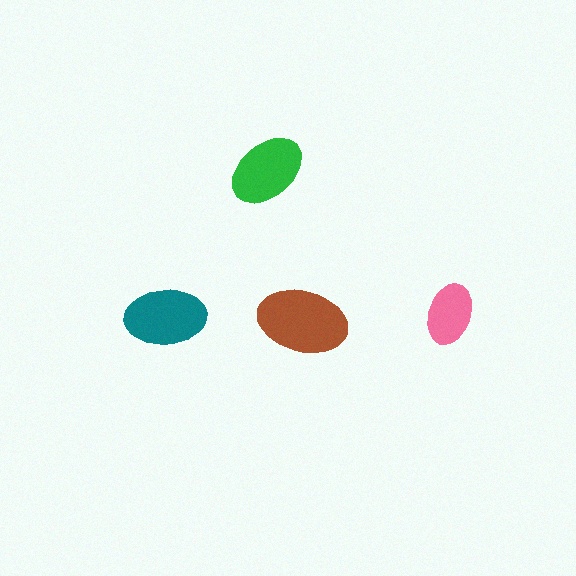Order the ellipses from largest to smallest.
the brown one, the teal one, the green one, the pink one.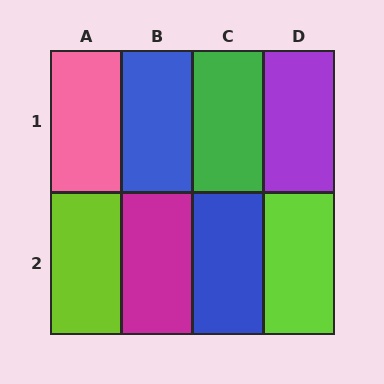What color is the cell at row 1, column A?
Pink.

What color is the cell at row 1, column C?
Green.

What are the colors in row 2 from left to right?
Lime, magenta, blue, lime.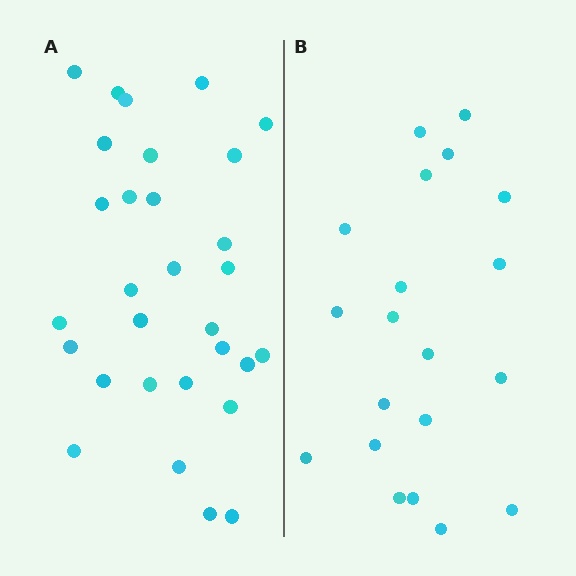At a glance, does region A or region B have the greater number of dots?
Region A (the left region) has more dots.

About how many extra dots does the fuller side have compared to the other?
Region A has roughly 10 or so more dots than region B.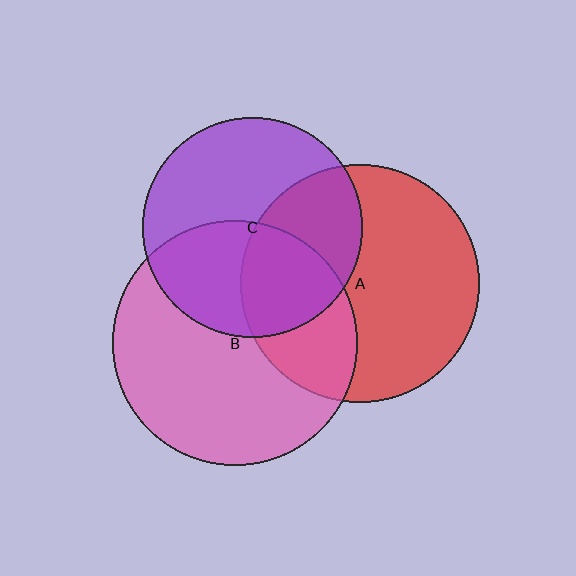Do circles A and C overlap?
Yes.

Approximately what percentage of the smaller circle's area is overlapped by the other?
Approximately 40%.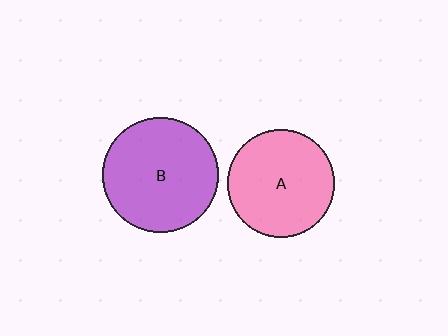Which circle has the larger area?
Circle B (purple).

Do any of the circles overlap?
No, none of the circles overlap.